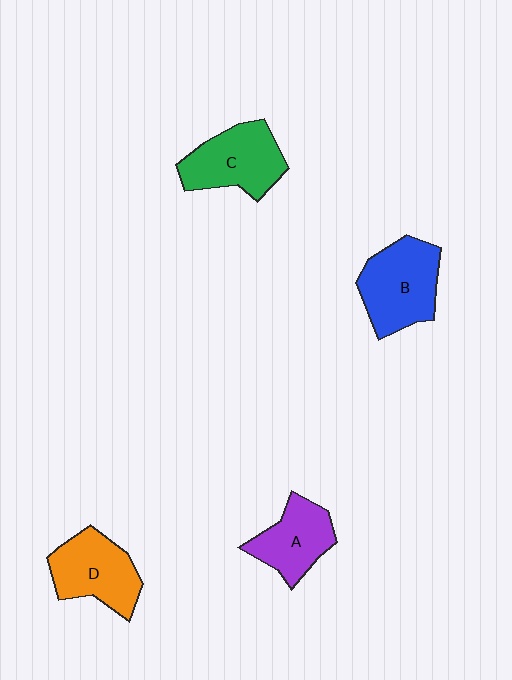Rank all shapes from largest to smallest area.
From largest to smallest: B (blue), C (green), D (orange), A (purple).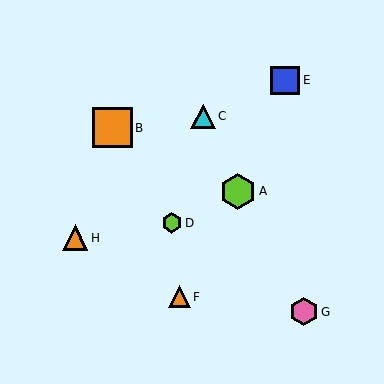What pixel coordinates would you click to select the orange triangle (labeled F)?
Click at (179, 297) to select the orange triangle F.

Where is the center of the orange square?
The center of the orange square is at (112, 128).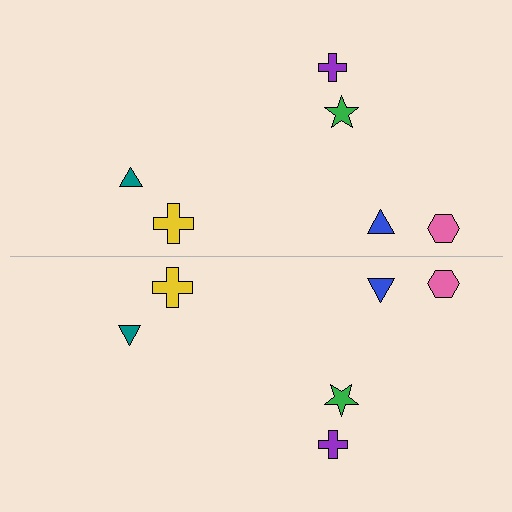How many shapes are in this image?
There are 12 shapes in this image.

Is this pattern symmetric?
Yes, this pattern has bilateral (reflection) symmetry.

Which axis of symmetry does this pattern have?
The pattern has a horizontal axis of symmetry running through the center of the image.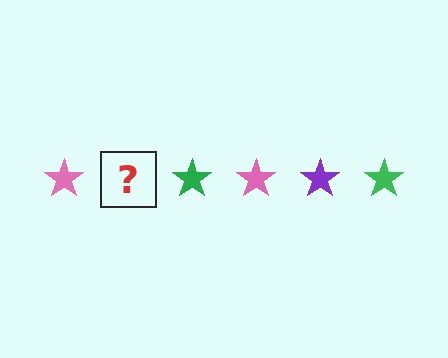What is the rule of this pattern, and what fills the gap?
The rule is that the pattern cycles through pink, purple, green stars. The gap should be filled with a purple star.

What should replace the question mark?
The question mark should be replaced with a purple star.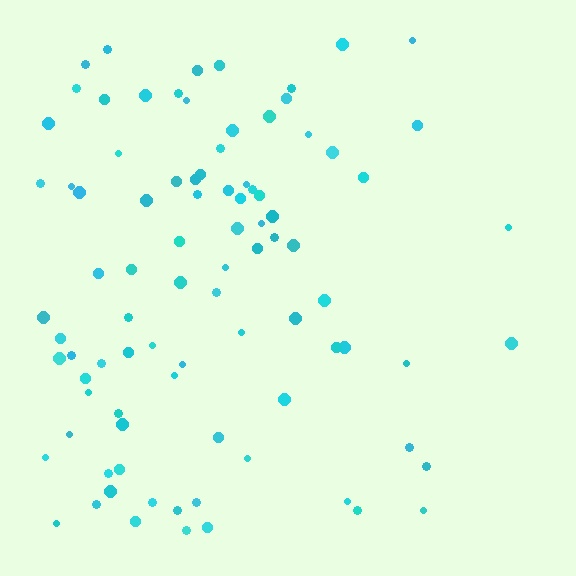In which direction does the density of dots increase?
From right to left, with the left side densest.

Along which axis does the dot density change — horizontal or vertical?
Horizontal.